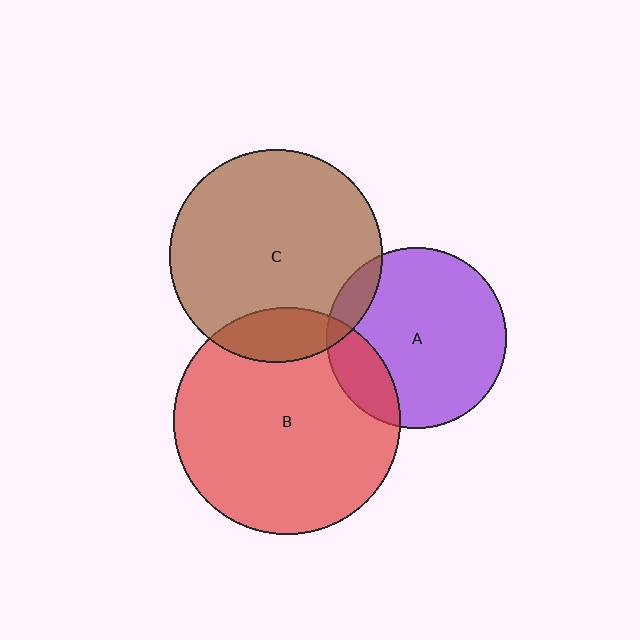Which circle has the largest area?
Circle B (red).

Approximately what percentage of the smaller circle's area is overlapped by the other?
Approximately 20%.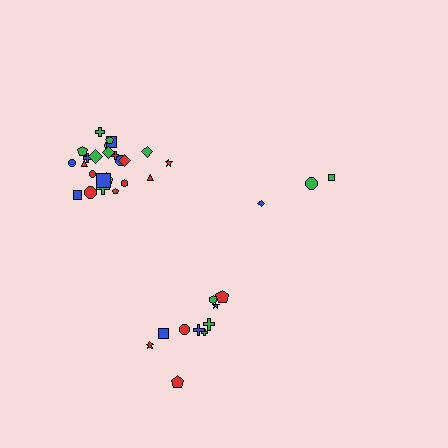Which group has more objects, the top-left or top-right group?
The top-left group.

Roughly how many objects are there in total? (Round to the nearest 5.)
Roughly 40 objects in total.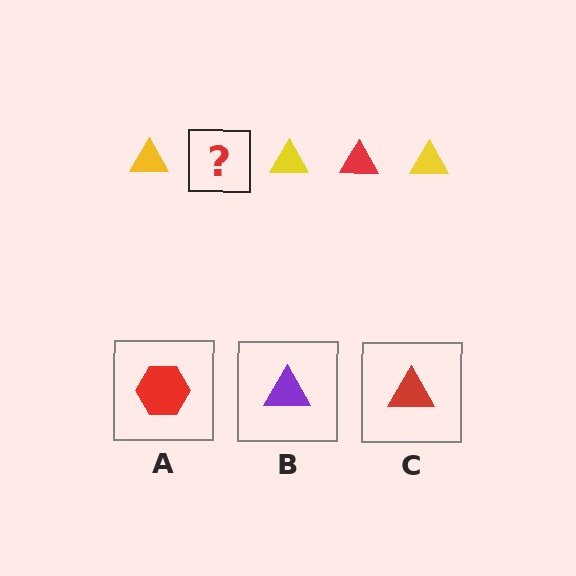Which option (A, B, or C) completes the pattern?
C.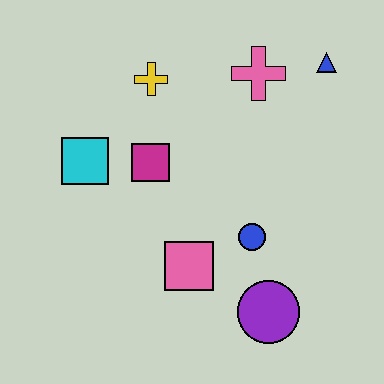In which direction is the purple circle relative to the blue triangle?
The purple circle is below the blue triangle.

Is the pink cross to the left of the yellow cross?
No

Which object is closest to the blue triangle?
The pink cross is closest to the blue triangle.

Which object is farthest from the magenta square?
The blue triangle is farthest from the magenta square.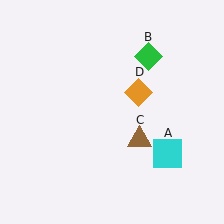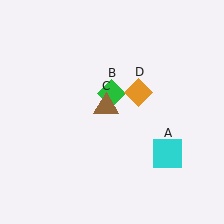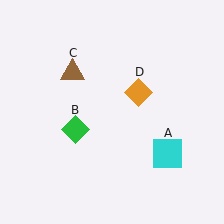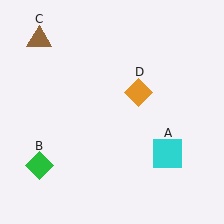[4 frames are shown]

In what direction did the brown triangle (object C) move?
The brown triangle (object C) moved up and to the left.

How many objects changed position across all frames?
2 objects changed position: green diamond (object B), brown triangle (object C).